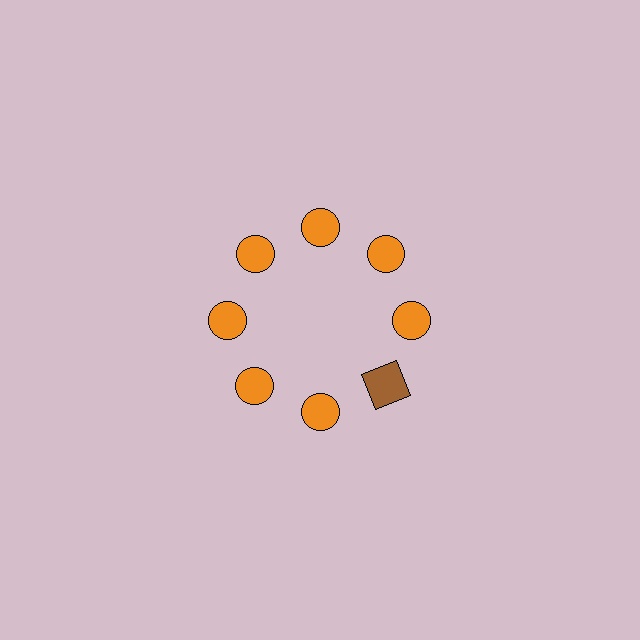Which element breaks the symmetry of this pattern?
The brown square at roughly the 4 o'clock position breaks the symmetry. All other shapes are orange circles.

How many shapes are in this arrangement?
There are 8 shapes arranged in a ring pattern.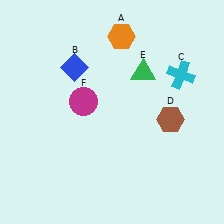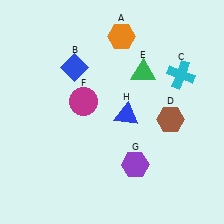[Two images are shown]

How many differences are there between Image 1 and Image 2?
There are 2 differences between the two images.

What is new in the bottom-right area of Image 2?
A blue triangle (H) was added in the bottom-right area of Image 2.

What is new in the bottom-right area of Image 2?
A purple hexagon (G) was added in the bottom-right area of Image 2.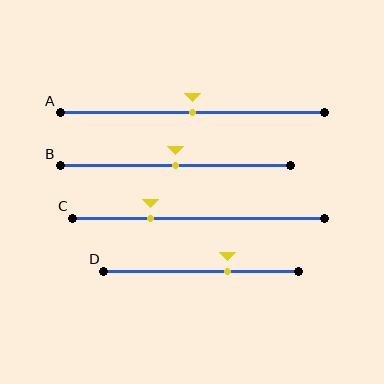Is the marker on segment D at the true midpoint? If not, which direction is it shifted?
No, the marker on segment D is shifted to the right by about 13% of the segment length.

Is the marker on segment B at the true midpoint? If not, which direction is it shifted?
Yes, the marker on segment B is at the true midpoint.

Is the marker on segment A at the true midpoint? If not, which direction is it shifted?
Yes, the marker on segment A is at the true midpoint.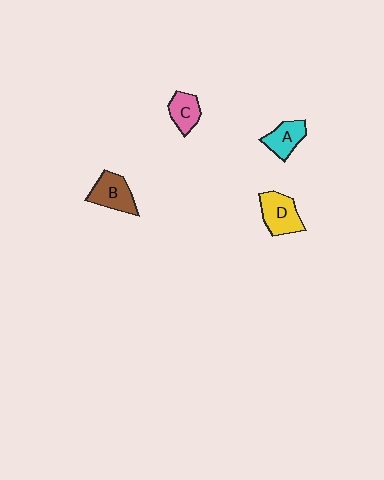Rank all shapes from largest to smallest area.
From largest to smallest: D (yellow), B (brown), A (cyan), C (pink).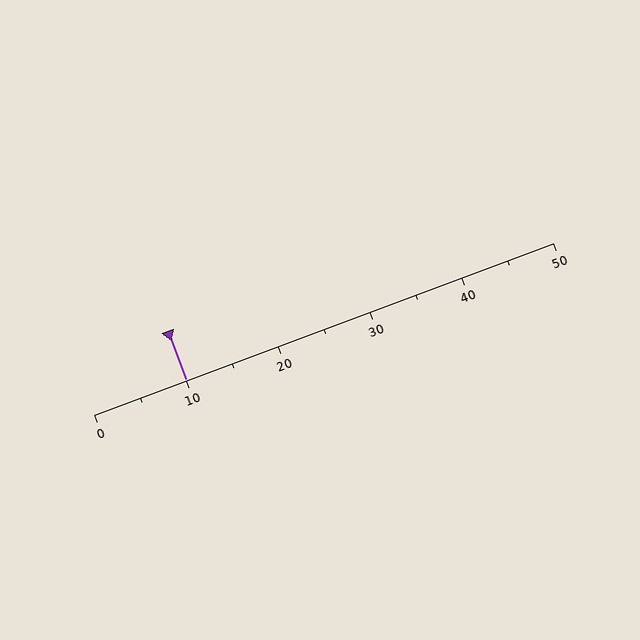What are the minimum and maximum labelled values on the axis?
The axis runs from 0 to 50.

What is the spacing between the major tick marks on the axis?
The major ticks are spaced 10 apart.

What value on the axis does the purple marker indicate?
The marker indicates approximately 10.